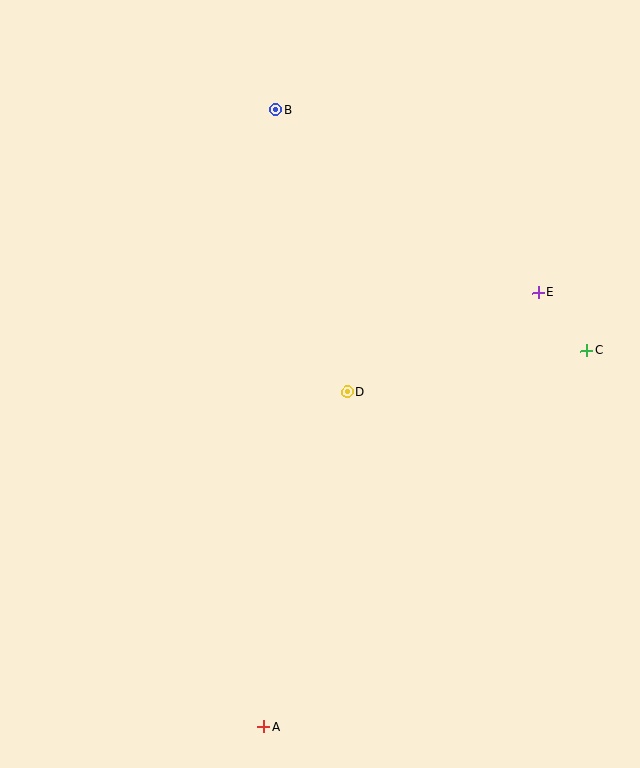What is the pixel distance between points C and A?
The distance between C and A is 496 pixels.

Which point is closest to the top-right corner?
Point E is closest to the top-right corner.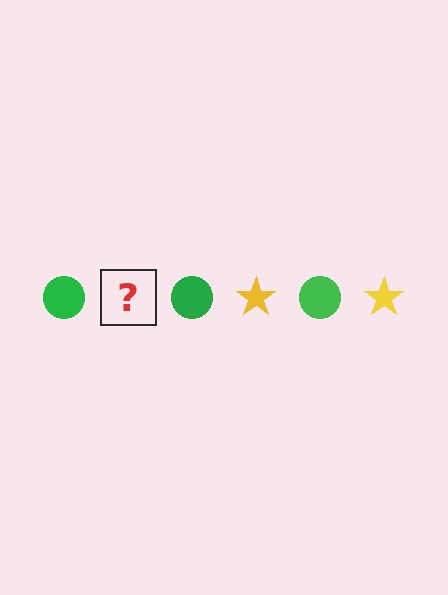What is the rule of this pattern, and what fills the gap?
The rule is that the pattern alternates between green circle and yellow star. The gap should be filled with a yellow star.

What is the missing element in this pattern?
The missing element is a yellow star.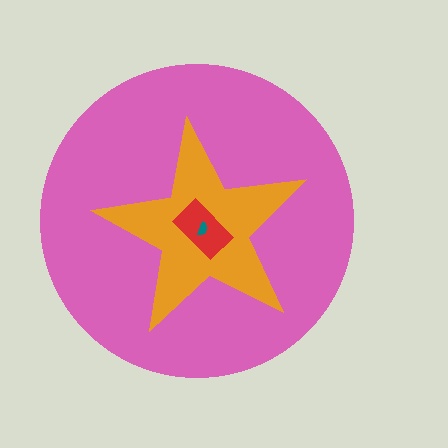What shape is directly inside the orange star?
The red rectangle.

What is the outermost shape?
The pink circle.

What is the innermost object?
The teal semicircle.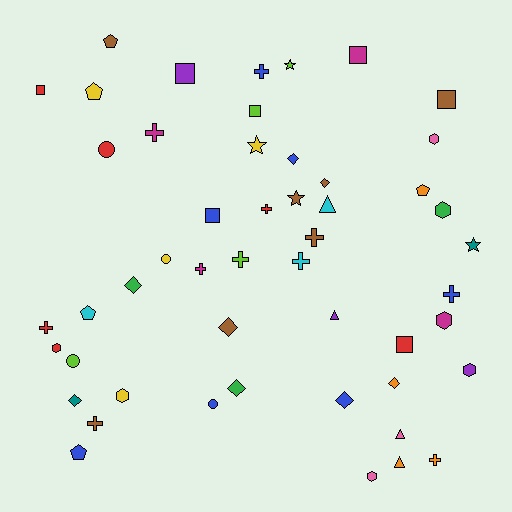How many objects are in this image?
There are 50 objects.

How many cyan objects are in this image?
There are 3 cyan objects.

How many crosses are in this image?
There are 11 crosses.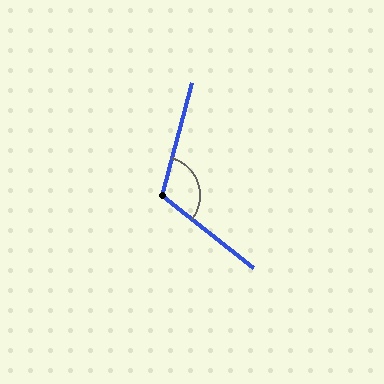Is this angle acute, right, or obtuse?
It is obtuse.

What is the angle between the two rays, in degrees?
Approximately 113 degrees.